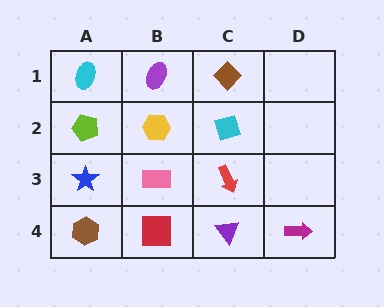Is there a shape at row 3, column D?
No, that cell is empty.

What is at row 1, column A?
A cyan ellipse.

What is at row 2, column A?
A lime pentagon.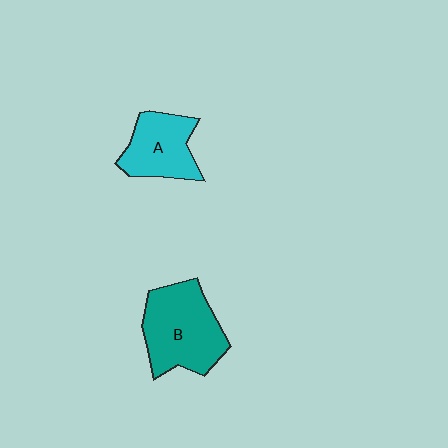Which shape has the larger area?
Shape B (teal).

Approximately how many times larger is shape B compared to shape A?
Approximately 1.4 times.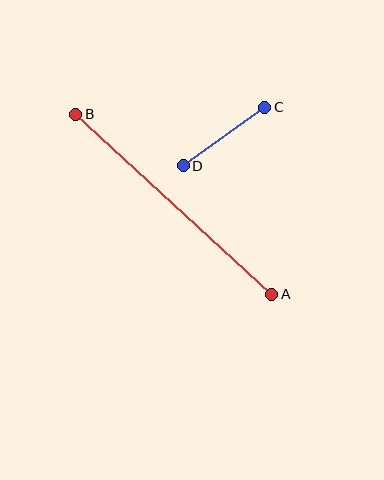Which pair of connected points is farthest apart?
Points A and B are farthest apart.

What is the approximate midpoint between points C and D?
The midpoint is at approximately (224, 136) pixels.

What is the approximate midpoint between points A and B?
The midpoint is at approximately (174, 204) pixels.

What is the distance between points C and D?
The distance is approximately 100 pixels.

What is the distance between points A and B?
The distance is approximately 266 pixels.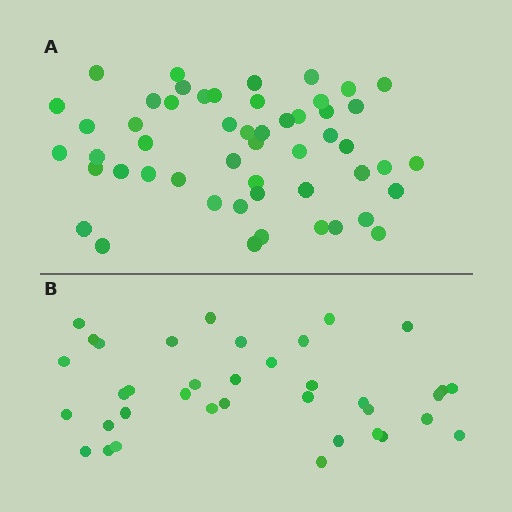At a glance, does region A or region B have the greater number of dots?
Region A (the top region) has more dots.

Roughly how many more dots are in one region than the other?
Region A has approximately 15 more dots than region B.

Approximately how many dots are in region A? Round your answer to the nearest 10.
About 50 dots. (The exact count is 52, which rounds to 50.)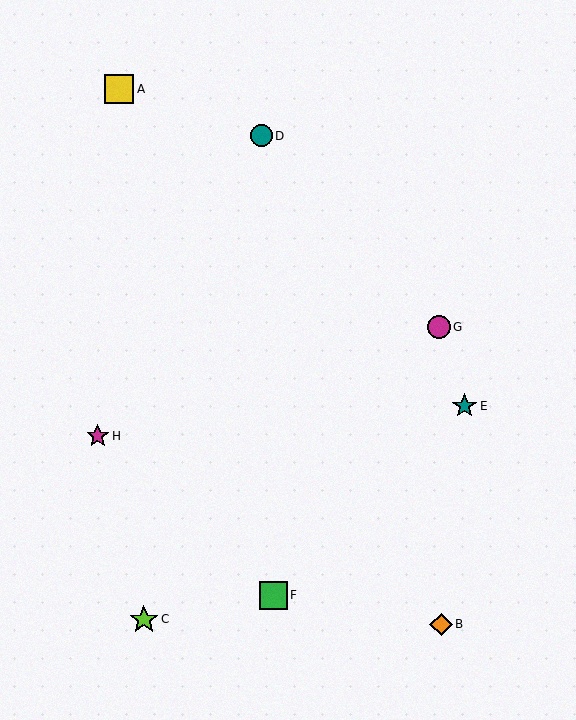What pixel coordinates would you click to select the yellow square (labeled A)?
Click at (119, 89) to select the yellow square A.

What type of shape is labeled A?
Shape A is a yellow square.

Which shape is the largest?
The yellow square (labeled A) is the largest.